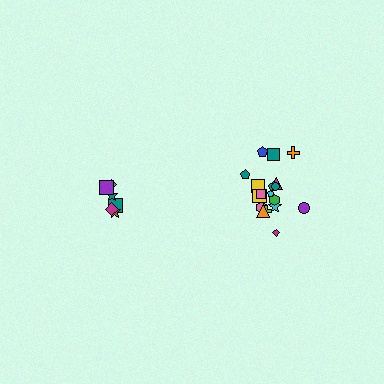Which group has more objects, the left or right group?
The right group.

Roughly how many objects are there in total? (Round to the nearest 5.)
Roughly 25 objects in total.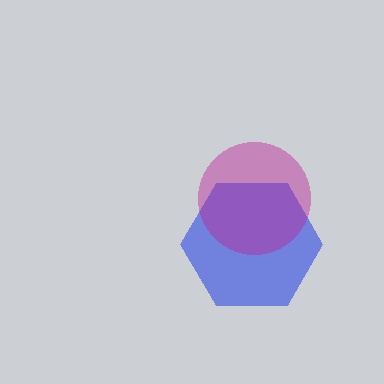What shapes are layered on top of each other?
The layered shapes are: a blue hexagon, a magenta circle.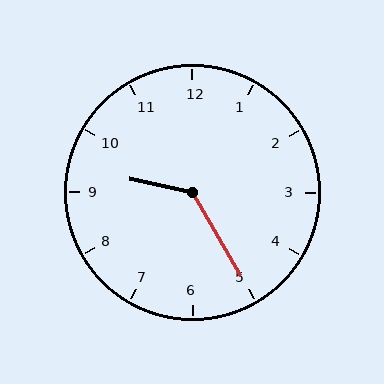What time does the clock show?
9:25.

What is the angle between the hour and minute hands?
Approximately 132 degrees.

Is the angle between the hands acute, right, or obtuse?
It is obtuse.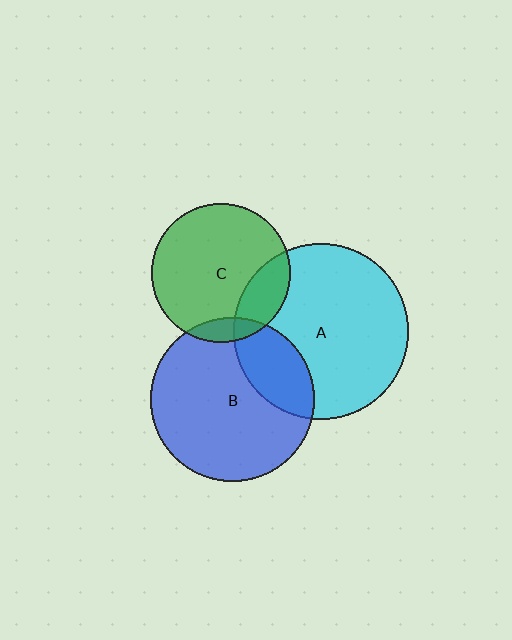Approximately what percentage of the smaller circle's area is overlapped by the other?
Approximately 25%.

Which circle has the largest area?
Circle A (cyan).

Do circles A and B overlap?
Yes.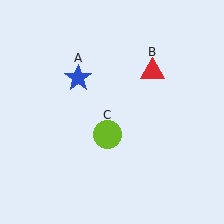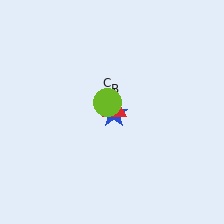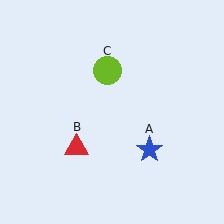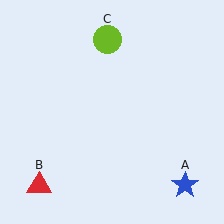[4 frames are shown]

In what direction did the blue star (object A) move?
The blue star (object A) moved down and to the right.